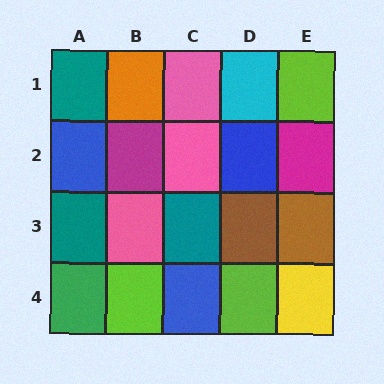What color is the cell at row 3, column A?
Teal.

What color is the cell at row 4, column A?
Green.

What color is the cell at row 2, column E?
Magenta.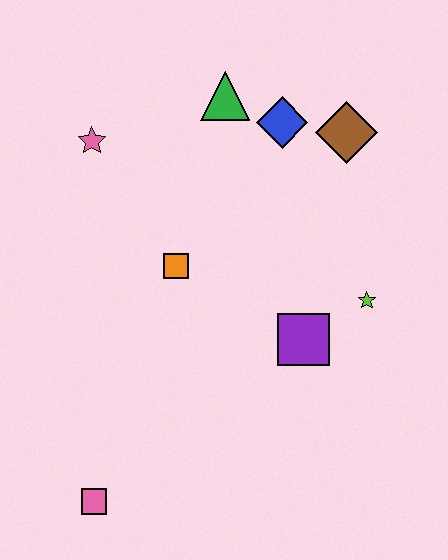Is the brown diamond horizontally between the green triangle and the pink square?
No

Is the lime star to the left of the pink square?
No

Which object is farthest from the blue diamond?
The pink square is farthest from the blue diamond.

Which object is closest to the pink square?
The orange square is closest to the pink square.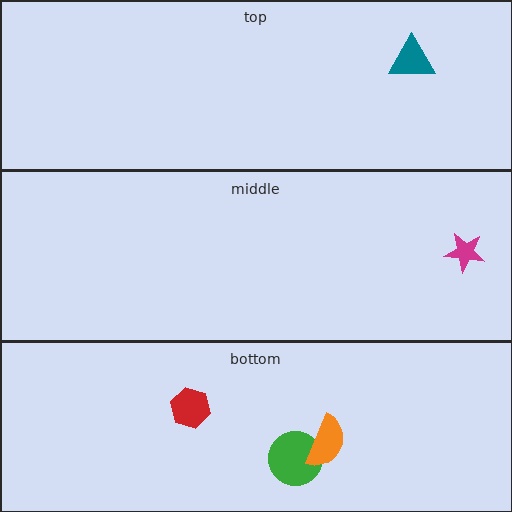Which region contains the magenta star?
The middle region.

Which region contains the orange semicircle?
The bottom region.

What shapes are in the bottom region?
The green circle, the red hexagon, the orange semicircle.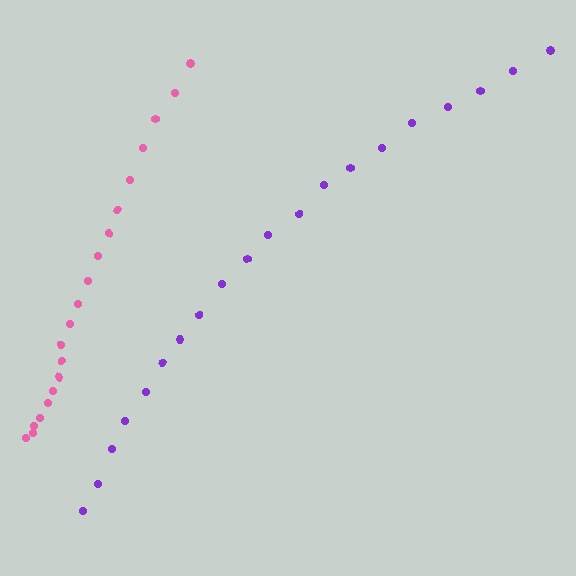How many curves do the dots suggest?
There are 2 distinct paths.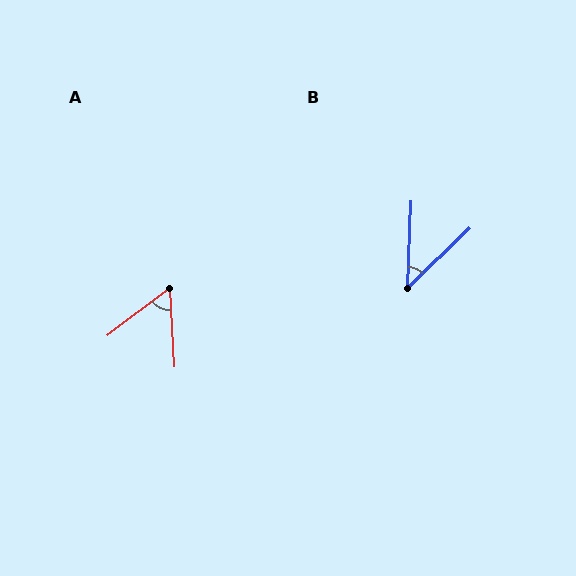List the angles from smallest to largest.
B (43°), A (56°).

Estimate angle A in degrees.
Approximately 56 degrees.